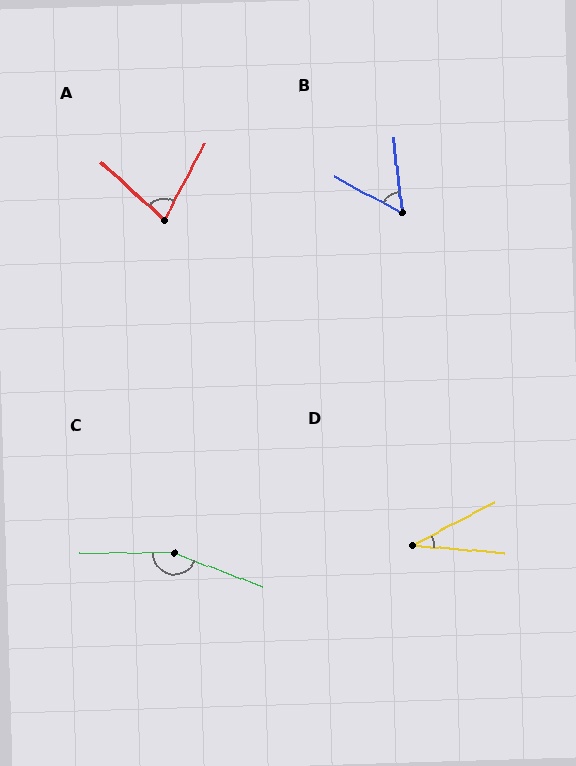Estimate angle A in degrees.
Approximately 75 degrees.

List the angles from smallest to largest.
D (32°), B (55°), A (75°), C (159°).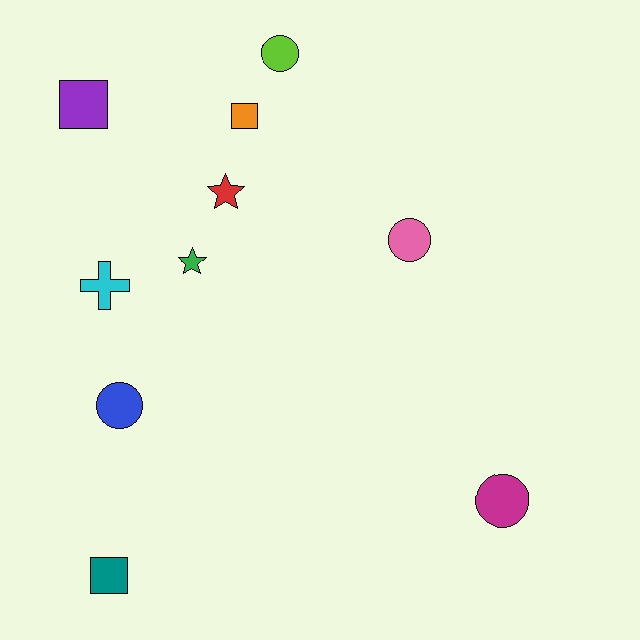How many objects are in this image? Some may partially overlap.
There are 10 objects.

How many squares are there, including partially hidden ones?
There are 3 squares.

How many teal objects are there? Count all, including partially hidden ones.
There is 1 teal object.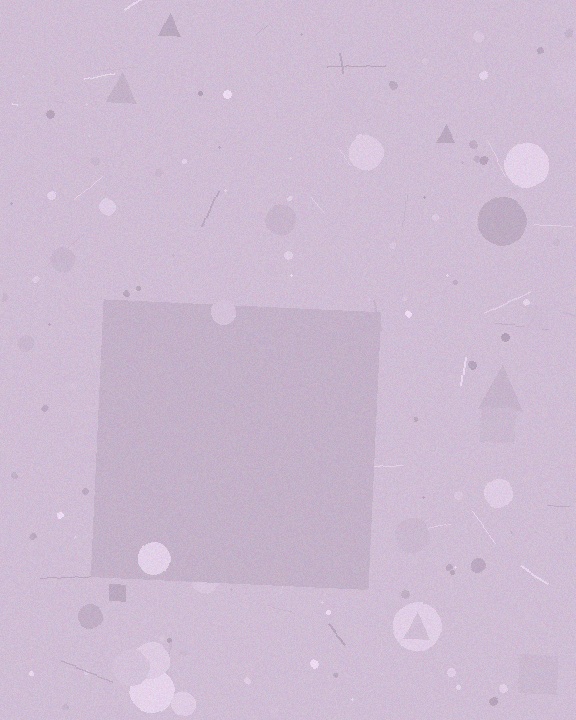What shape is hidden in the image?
A square is hidden in the image.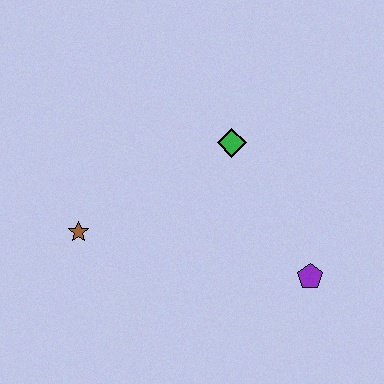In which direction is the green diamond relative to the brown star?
The green diamond is to the right of the brown star.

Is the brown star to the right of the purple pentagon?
No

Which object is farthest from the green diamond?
The brown star is farthest from the green diamond.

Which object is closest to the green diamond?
The purple pentagon is closest to the green diamond.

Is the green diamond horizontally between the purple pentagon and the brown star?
Yes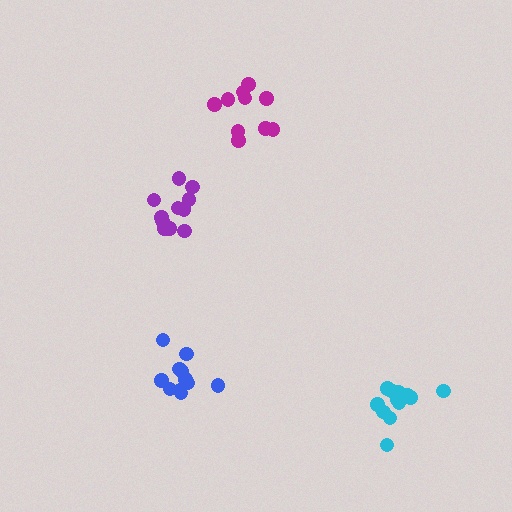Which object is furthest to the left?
The blue cluster is leftmost.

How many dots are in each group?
Group 1: 11 dots, Group 2: 11 dots, Group 3: 15 dots, Group 4: 10 dots (47 total).